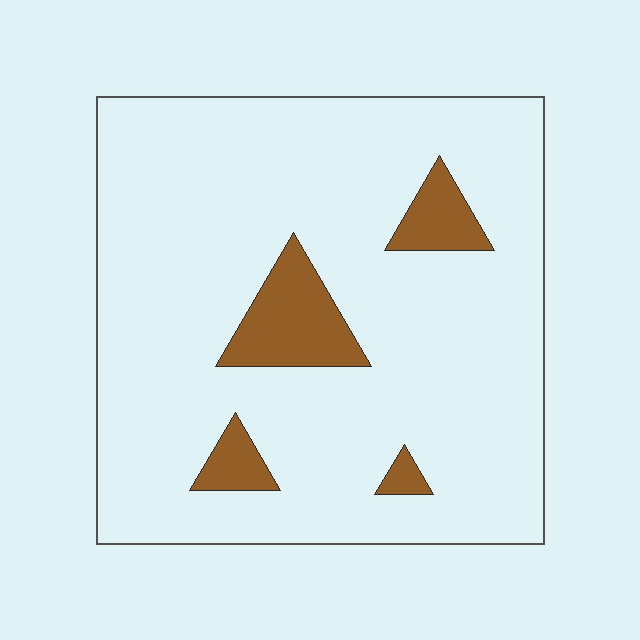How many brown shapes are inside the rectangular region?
4.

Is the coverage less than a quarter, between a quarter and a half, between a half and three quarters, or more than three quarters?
Less than a quarter.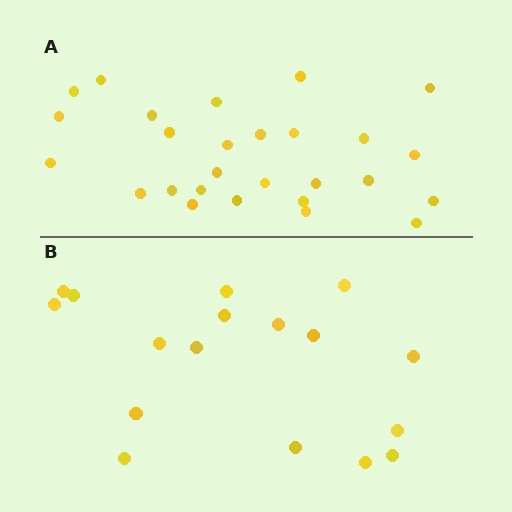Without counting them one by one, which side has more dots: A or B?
Region A (the top region) has more dots.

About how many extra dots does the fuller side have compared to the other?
Region A has roughly 10 or so more dots than region B.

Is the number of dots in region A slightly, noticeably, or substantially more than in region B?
Region A has substantially more. The ratio is roughly 1.6 to 1.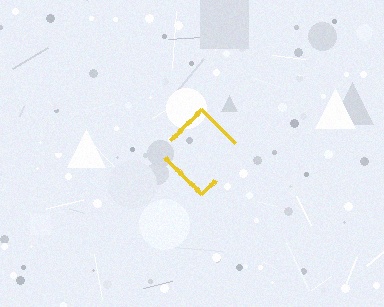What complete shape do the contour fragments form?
The contour fragments form a diamond.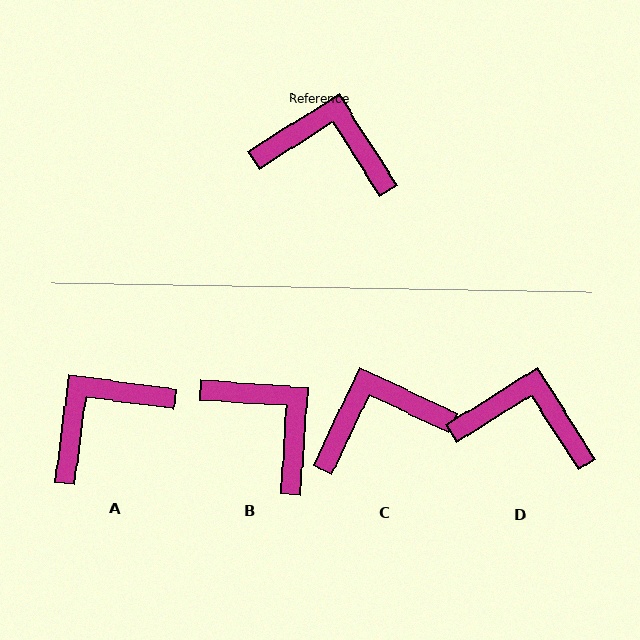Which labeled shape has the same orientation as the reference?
D.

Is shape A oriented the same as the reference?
No, it is off by about 50 degrees.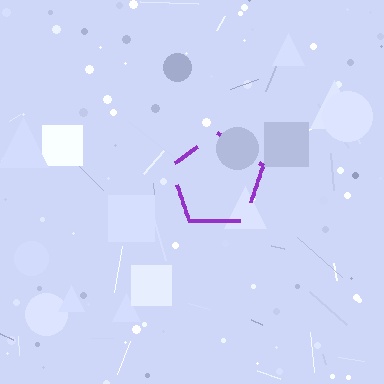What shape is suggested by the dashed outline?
The dashed outline suggests a pentagon.